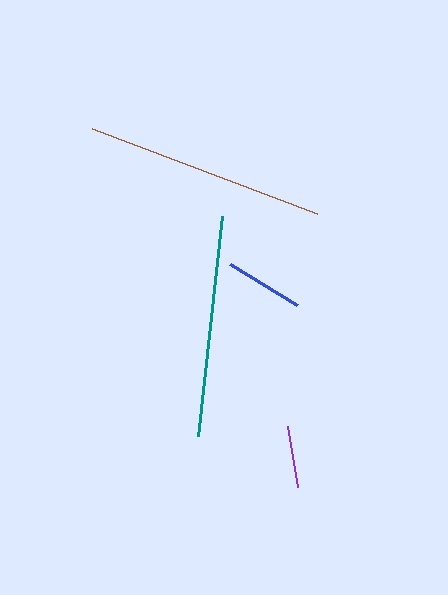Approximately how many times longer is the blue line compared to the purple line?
The blue line is approximately 1.3 times the length of the purple line.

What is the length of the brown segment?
The brown segment is approximately 240 pixels long.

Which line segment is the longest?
The brown line is the longest at approximately 240 pixels.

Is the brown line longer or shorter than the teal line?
The brown line is longer than the teal line.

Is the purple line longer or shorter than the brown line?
The brown line is longer than the purple line.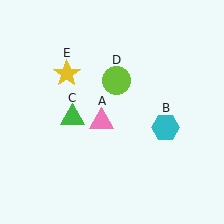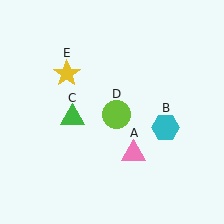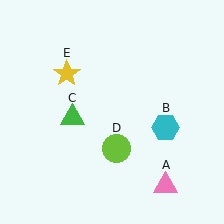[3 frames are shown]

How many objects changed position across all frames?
2 objects changed position: pink triangle (object A), lime circle (object D).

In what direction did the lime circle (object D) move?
The lime circle (object D) moved down.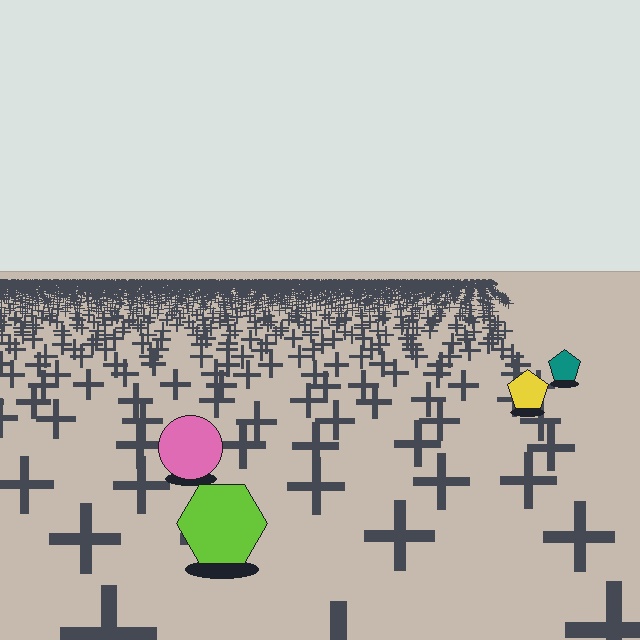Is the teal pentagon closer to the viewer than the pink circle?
No. The pink circle is closer — you can tell from the texture gradient: the ground texture is coarser near it.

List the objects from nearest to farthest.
From nearest to farthest: the lime hexagon, the pink circle, the yellow pentagon, the teal pentagon.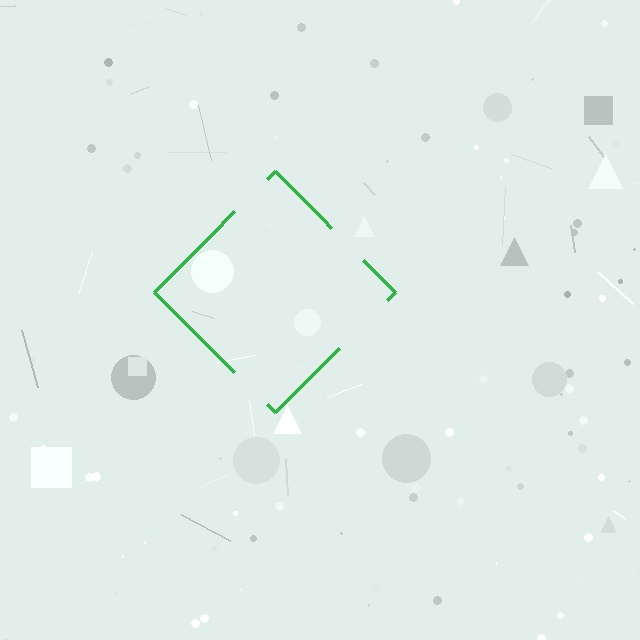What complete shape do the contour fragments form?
The contour fragments form a diamond.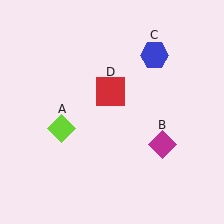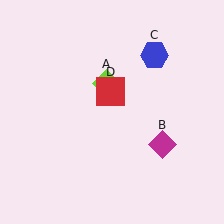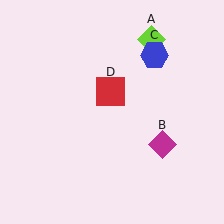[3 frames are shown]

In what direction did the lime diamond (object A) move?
The lime diamond (object A) moved up and to the right.